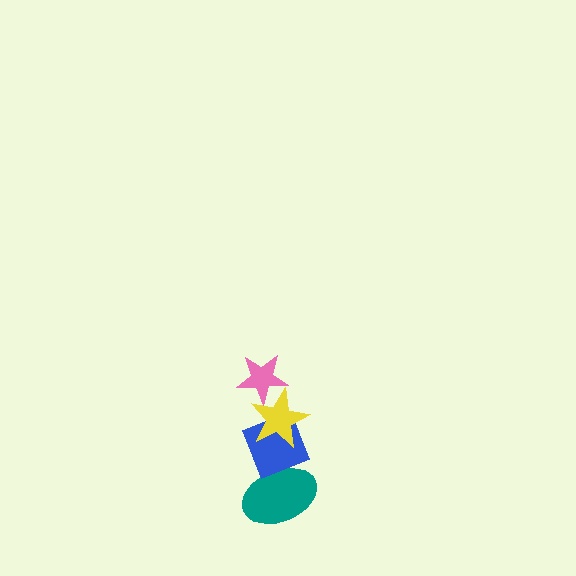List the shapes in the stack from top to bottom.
From top to bottom: the pink star, the yellow star, the blue diamond, the teal ellipse.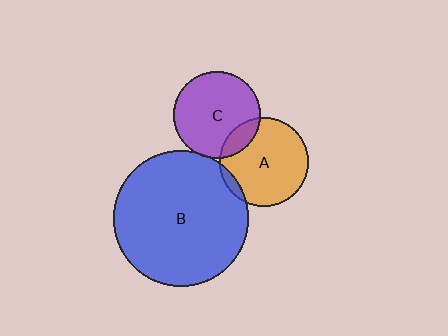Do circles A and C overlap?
Yes.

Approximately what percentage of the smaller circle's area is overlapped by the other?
Approximately 15%.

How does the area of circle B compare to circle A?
Approximately 2.3 times.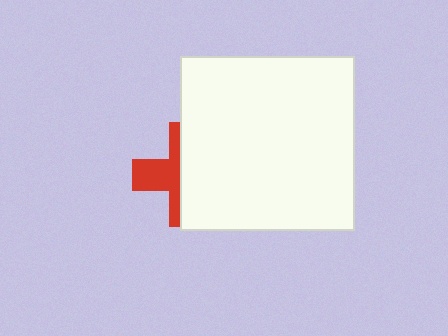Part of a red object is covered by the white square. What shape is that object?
It is a cross.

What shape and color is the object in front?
The object in front is a white square.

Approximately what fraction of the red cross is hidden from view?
Roughly 60% of the red cross is hidden behind the white square.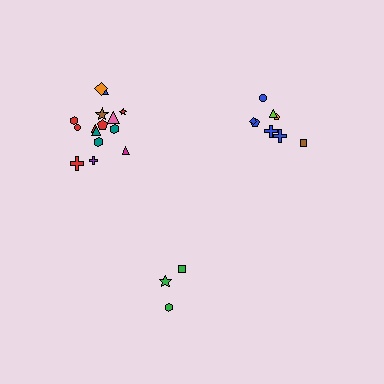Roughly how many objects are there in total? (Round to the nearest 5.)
Roughly 25 objects in total.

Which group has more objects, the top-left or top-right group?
The top-left group.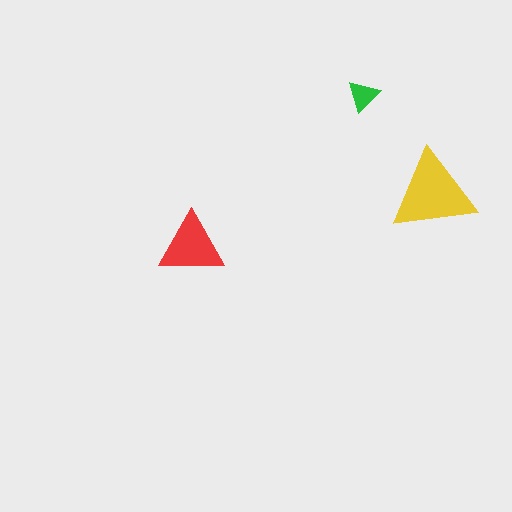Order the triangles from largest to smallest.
the yellow one, the red one, the green one.